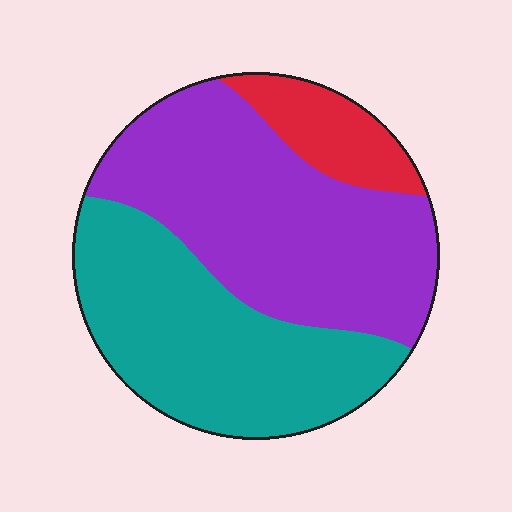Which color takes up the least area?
Red, at roughly 10%.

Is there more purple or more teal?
Purple.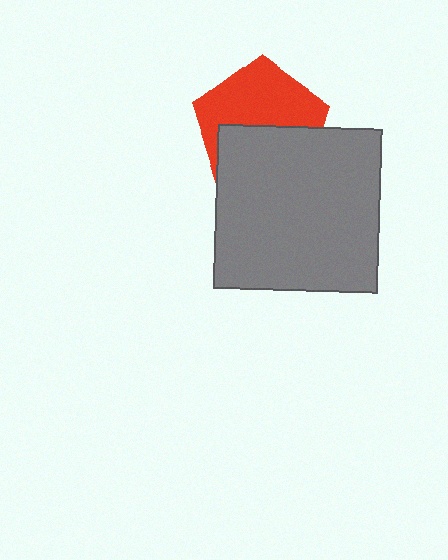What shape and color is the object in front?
The object in front is a gray square.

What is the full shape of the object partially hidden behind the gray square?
The partially hidden object is a red pentagon.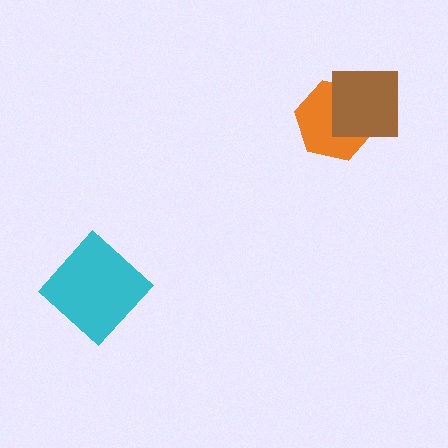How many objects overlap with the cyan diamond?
0 objects overlap with the cyan diamond.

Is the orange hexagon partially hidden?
Yes, it is partially covered by another shape.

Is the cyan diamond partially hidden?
No, no other shape covers it.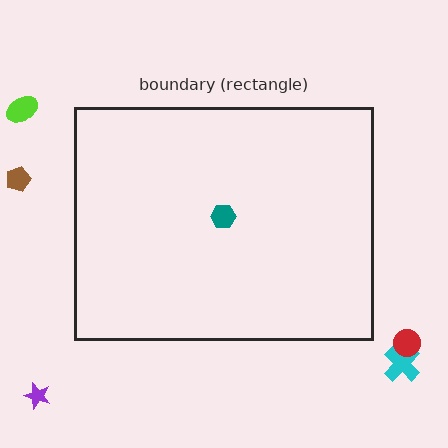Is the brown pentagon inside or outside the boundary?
Outside.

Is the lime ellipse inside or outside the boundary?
Outside.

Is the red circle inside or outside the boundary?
Outside.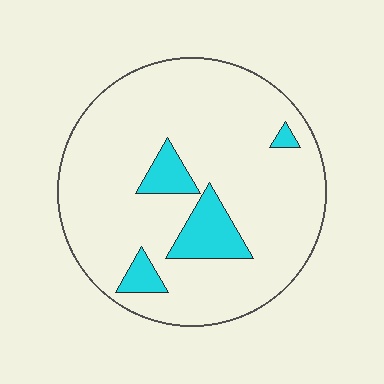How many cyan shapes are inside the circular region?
4.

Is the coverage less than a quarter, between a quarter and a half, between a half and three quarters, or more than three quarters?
Less than a quarter.